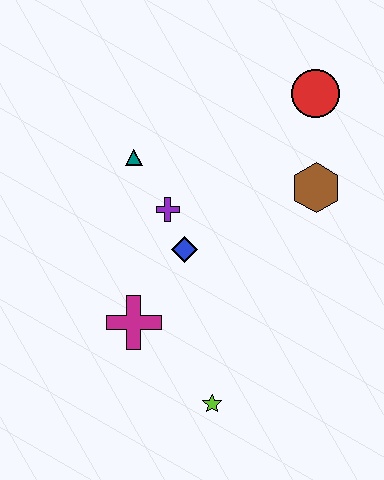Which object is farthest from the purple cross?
The lime star is farthest from the purple cross.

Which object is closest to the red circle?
The brown hexagon is closest to the red circle.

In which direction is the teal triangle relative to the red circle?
The teal triangle is to the left of the red circle.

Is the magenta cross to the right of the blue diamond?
No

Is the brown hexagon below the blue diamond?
No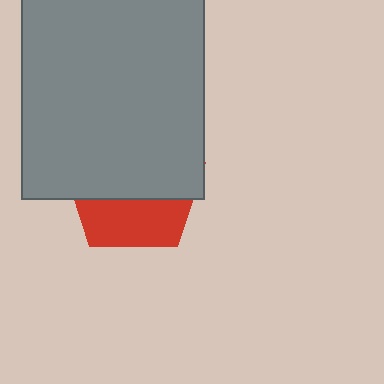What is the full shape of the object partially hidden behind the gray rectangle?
The partially hidden object is a red pentagon.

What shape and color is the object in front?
The object in front is a gray rectangle.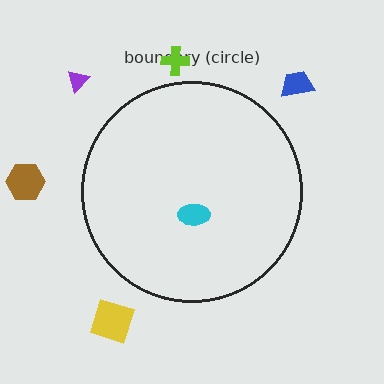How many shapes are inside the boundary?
1 inside, 5 outside.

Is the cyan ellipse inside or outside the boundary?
Inside.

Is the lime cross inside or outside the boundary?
Outside.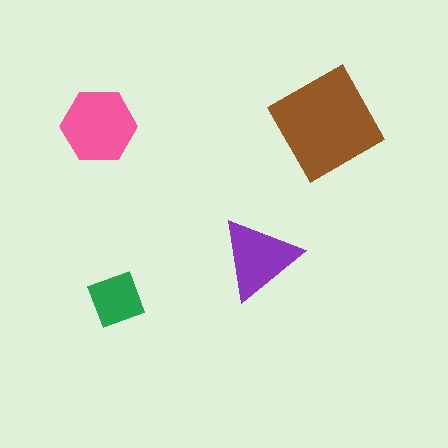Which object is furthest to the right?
The brown diamond is rightmost.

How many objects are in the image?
There are 4 objects in the image.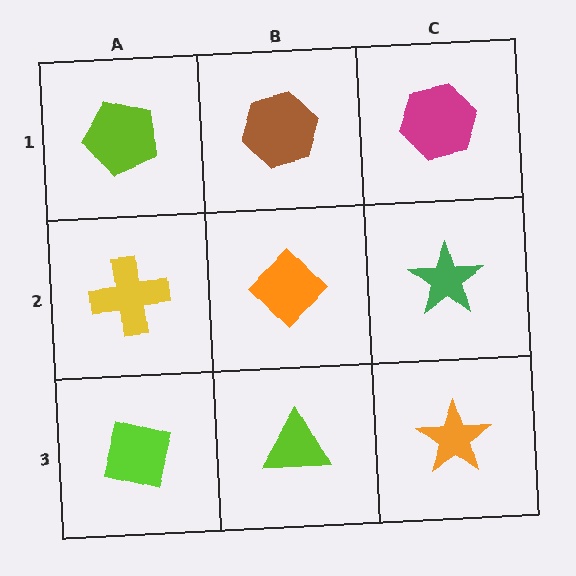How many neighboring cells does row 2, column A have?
3.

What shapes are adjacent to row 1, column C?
A green star (row 2, column C), a brown hexagon (row 1, column B).